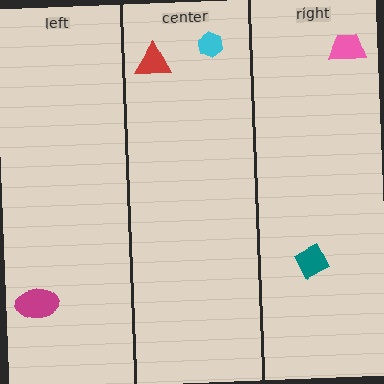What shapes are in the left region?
The magenta ellipse.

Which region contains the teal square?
The right region.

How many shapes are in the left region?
1.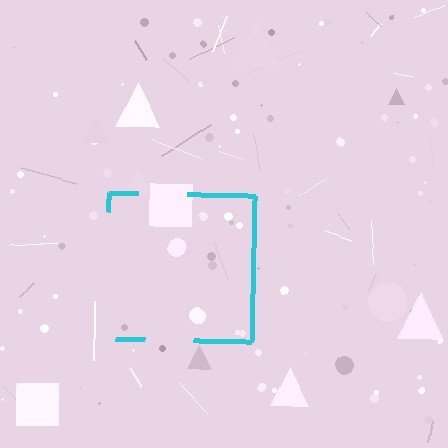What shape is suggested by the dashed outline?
The dashed outline suggests a square.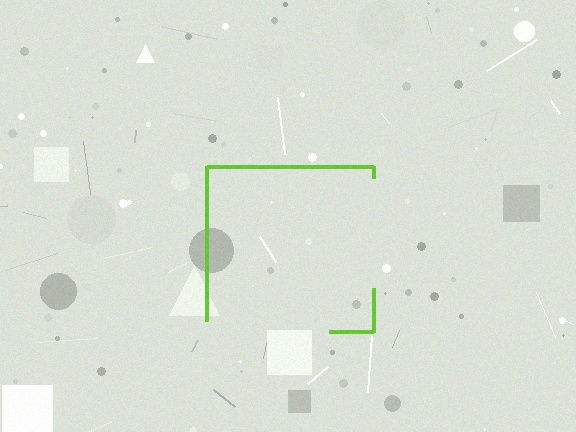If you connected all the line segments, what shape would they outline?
They would outline a square.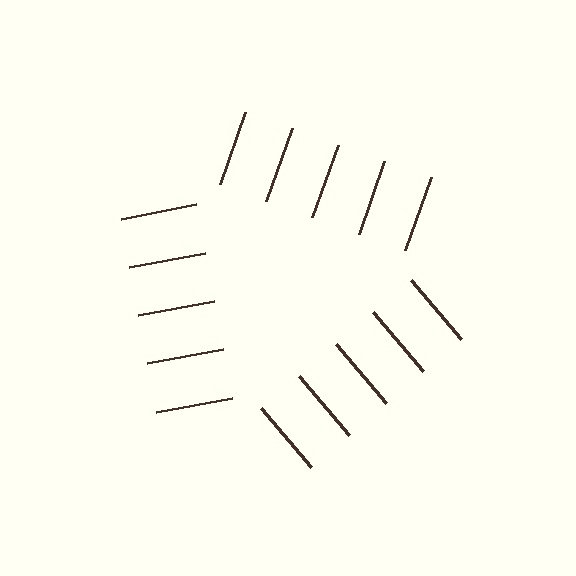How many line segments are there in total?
15 — 5 along each of the 3 edges.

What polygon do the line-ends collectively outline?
An illusory triangle — the line segments terminate on its edges but no continuous stroke is drawn.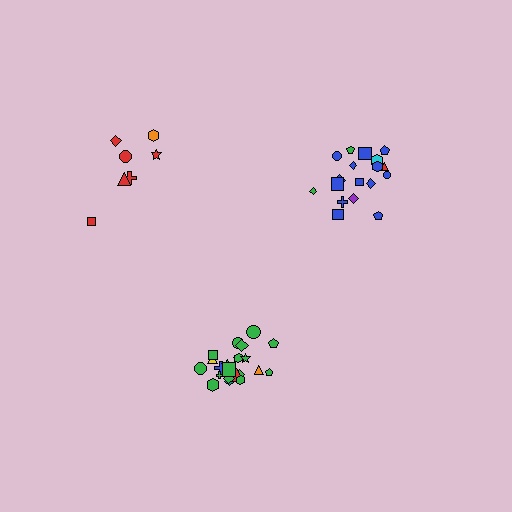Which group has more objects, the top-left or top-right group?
The top-right group.